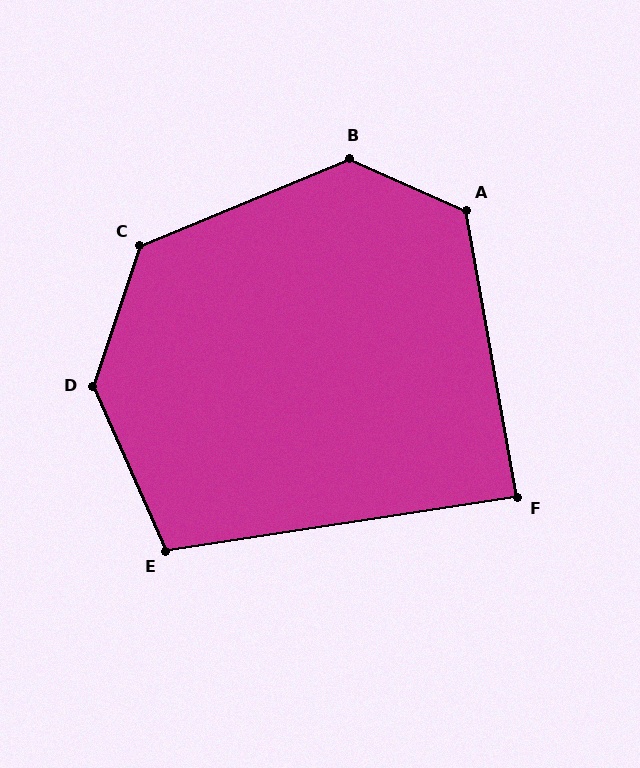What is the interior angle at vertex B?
Approximately 134 degrees (obtuse).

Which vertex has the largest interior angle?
D, at approximately 138 degrees.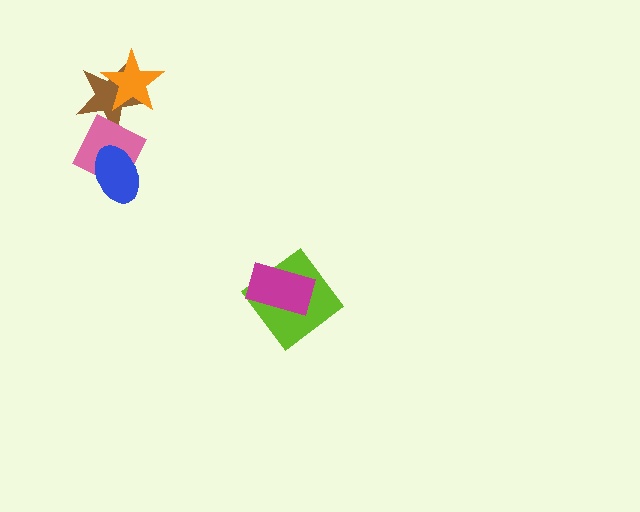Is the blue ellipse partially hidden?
No, no other shape covers it.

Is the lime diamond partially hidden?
Yes, it is partially covered by another shape.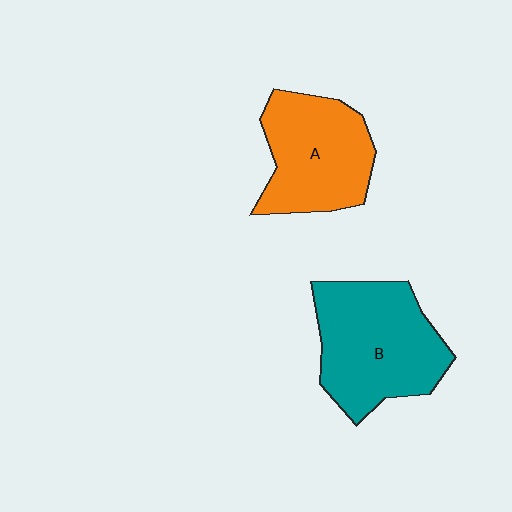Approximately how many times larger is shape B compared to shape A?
Approximately 1.2 times.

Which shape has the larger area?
Shape B (teal).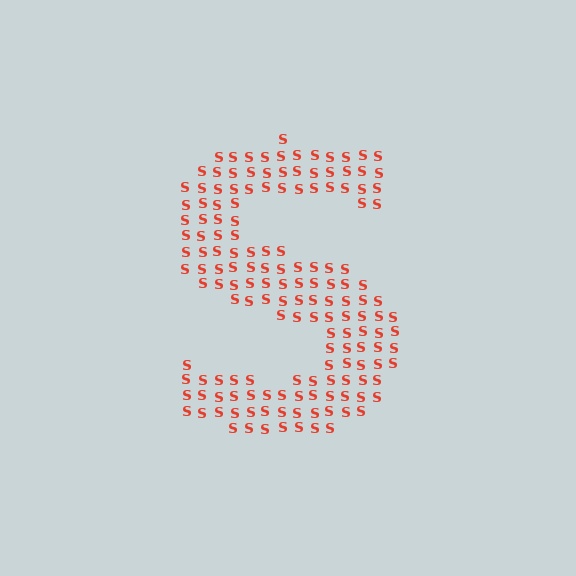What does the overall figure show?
The overall figure shows the letter S.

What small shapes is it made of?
It is made of small letter S's.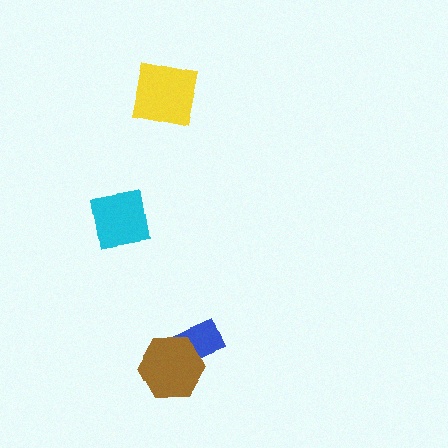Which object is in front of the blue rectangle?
The brown hexagon is in front of the blue rectangle.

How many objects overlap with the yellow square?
0 objects overlap with the yellow square.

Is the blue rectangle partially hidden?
Yes, it is partially covered by another shape.